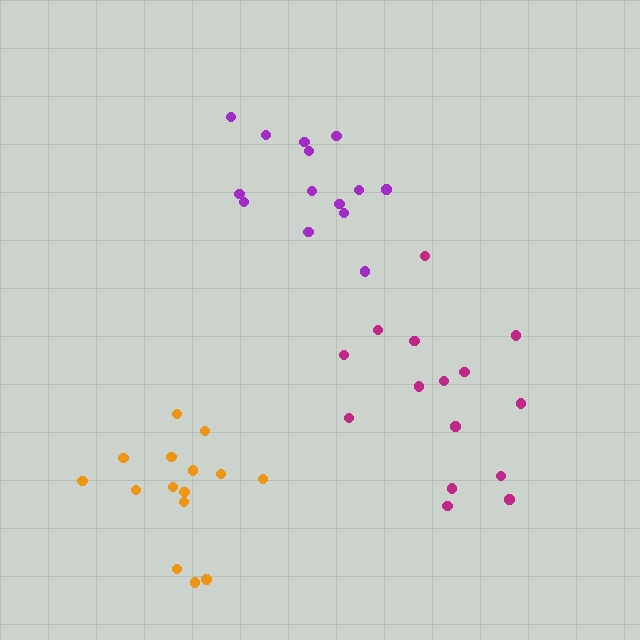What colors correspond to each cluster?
The clusters are colored: purple, magenta, orange.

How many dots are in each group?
Group 1: 14 dots, Group 2: 15 dots, Group 3: 15 dots (44 total).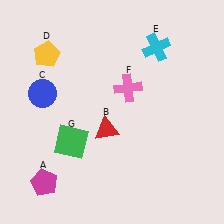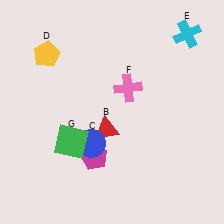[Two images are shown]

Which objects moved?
The objects that moved are: the magenta pentagon (A), the blue circle (C), the cyan cross (E).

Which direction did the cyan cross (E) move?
The cyan cross (E) moved right.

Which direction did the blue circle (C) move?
The blue circle (C) moved down.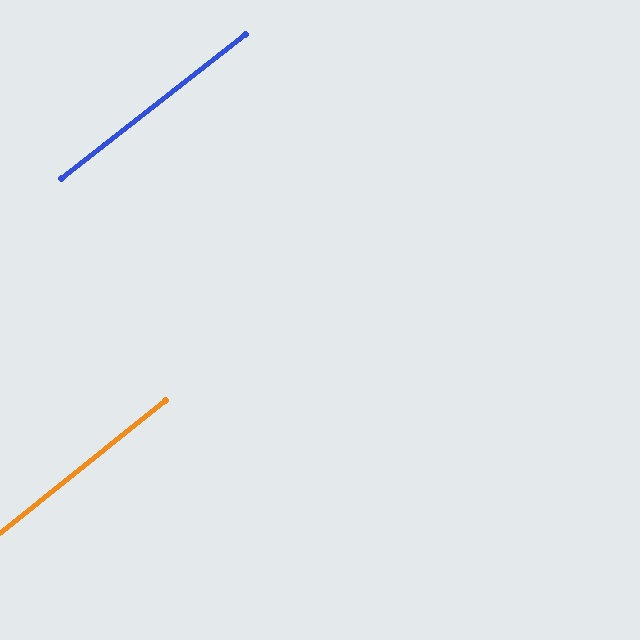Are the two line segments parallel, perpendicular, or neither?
Parallel — their directions differ by only 0.5°.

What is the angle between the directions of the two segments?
Approximately 0 degrees.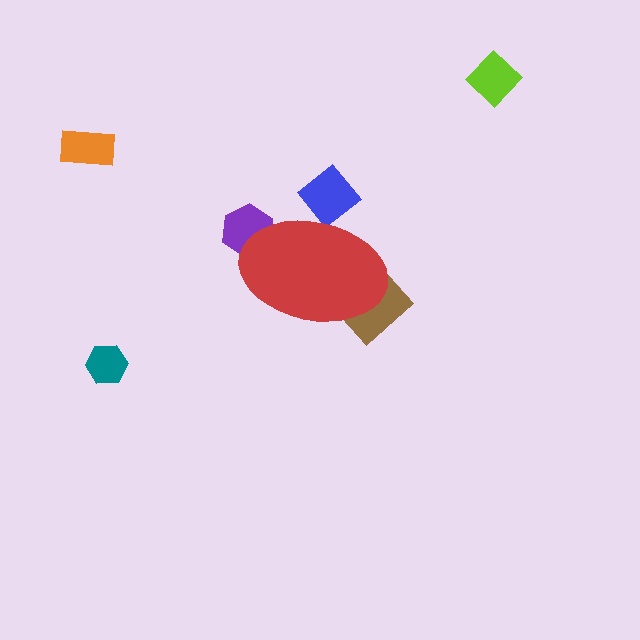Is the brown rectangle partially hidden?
Yes, the brown rectangle is partially hidden behind the red ellipse.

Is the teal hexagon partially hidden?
No, the teal hexagon is fully visible.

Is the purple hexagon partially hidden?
Yes, the purple hexagon is partially hidden behind the red ellipse.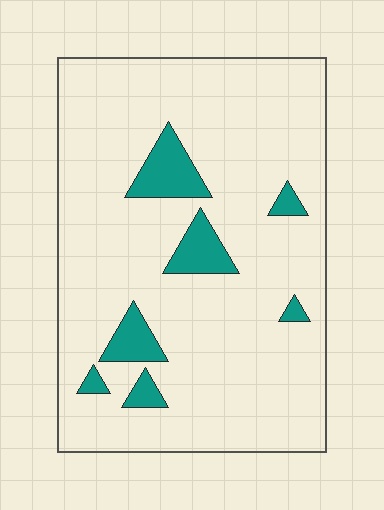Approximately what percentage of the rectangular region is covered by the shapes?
Approximately 10%.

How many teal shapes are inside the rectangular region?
7.